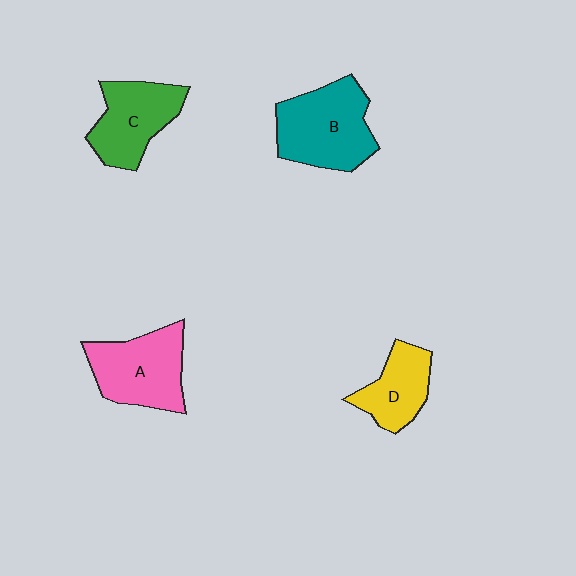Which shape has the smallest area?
Shape D (yellow).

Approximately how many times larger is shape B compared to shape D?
Approximately 1.6 times.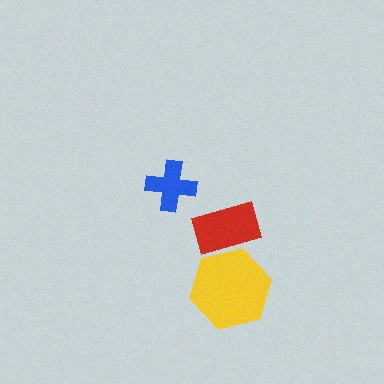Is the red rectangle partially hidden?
Yes, it is partially covered by another shape.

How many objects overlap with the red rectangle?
1 object overlaps with the red rectangle.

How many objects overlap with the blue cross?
0 objects overlap with the blue cross.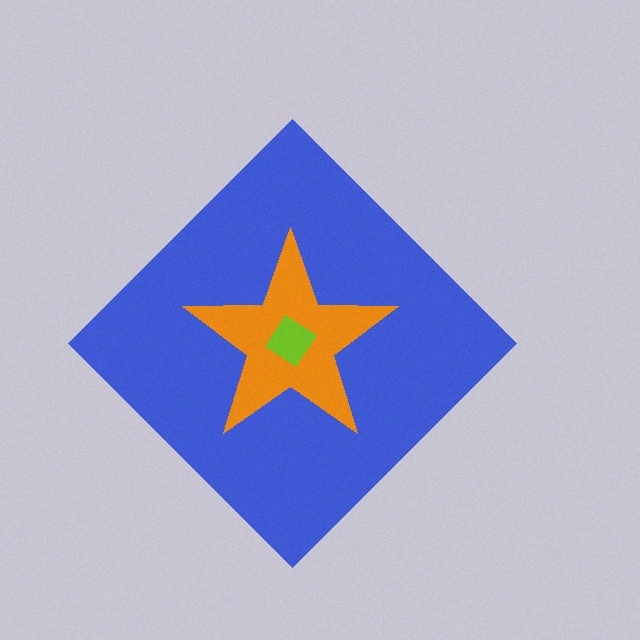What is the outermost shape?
The blue diamond.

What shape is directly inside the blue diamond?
The orange star.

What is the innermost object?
The lime diamond.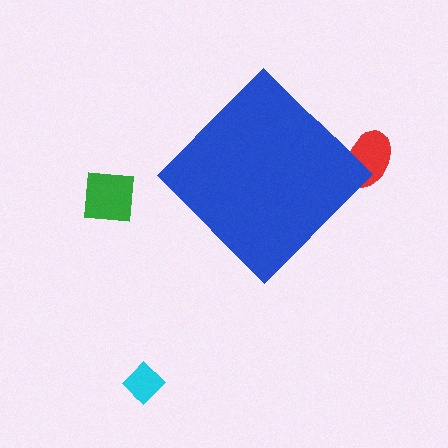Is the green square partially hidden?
No, the green square is fully visible.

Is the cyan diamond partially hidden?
No, the cyan diamond is fully visible.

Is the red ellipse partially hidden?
Yes, the red ellipse is partially hidden behind the blue diamond.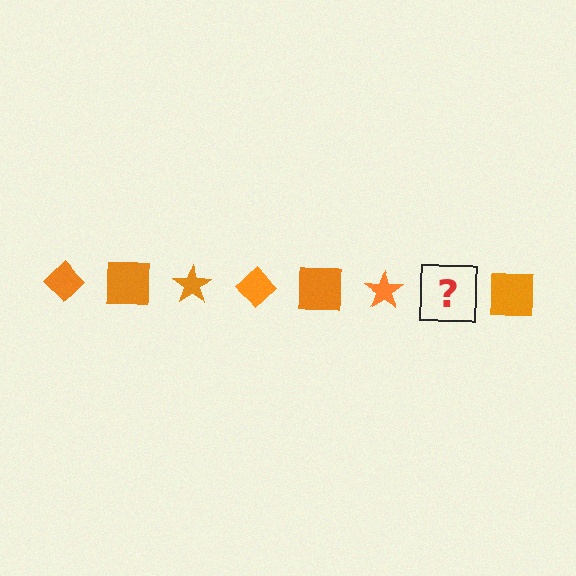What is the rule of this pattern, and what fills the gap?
The rule is that the pattern cycles through diamond, square, star shapes in orange. The gap should be filled with an orange diamond.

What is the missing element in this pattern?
The missing element is an orange diamond.